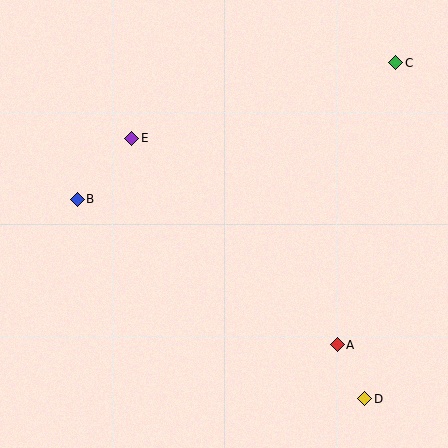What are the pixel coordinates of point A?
Point A is at (337, 345).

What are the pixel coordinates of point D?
Point D is at (365, 399).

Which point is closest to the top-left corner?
Point E is closest to the top-left corner.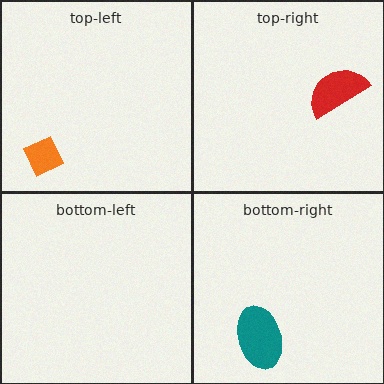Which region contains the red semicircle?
The top-right region.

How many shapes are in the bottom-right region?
1.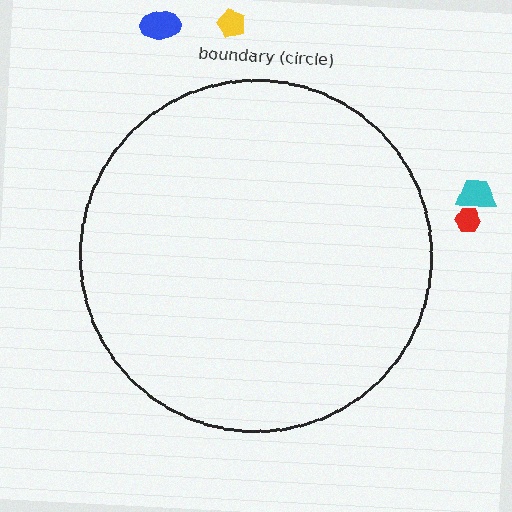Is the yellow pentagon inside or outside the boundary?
Outside.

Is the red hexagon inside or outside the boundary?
Outside.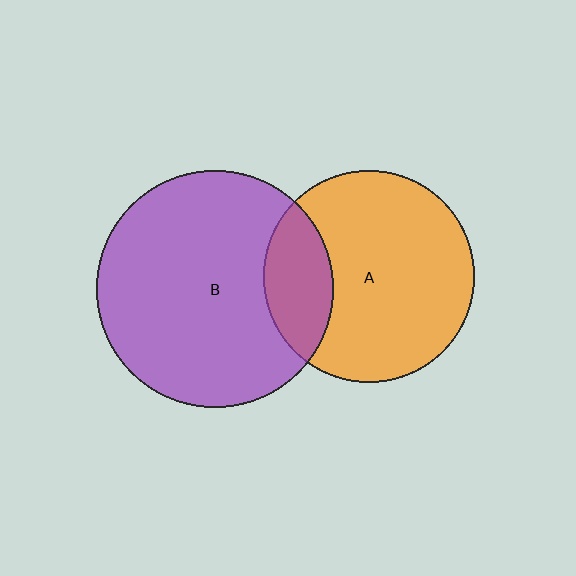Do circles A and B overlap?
Yes.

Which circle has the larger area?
Circle B (purple).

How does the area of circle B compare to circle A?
Approximately 1.3 times.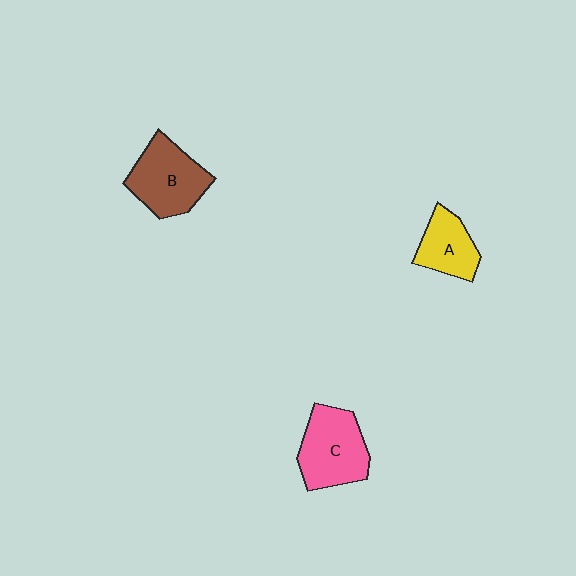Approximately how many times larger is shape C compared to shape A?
Approximately 1.5 times.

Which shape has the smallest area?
Shape A (yellow).